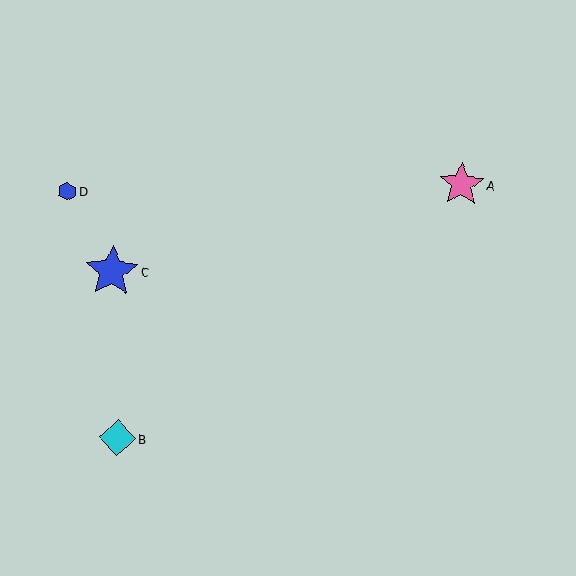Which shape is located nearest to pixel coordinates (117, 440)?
The cyan diamond (labeled B) at (117, 438) is nearest to that location.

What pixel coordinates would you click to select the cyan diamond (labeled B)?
Click at (117, 438) to select the cyan diamond B.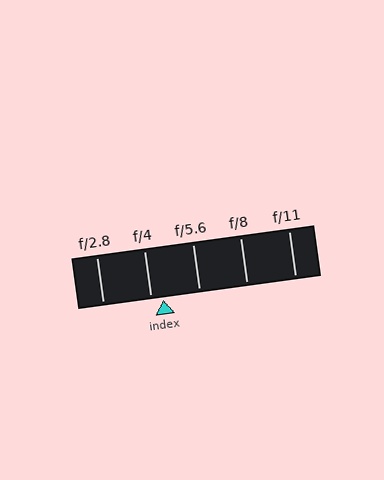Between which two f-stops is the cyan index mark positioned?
The index mark is between f/4 and f/5.6.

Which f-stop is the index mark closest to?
The index mark is closest to f/4.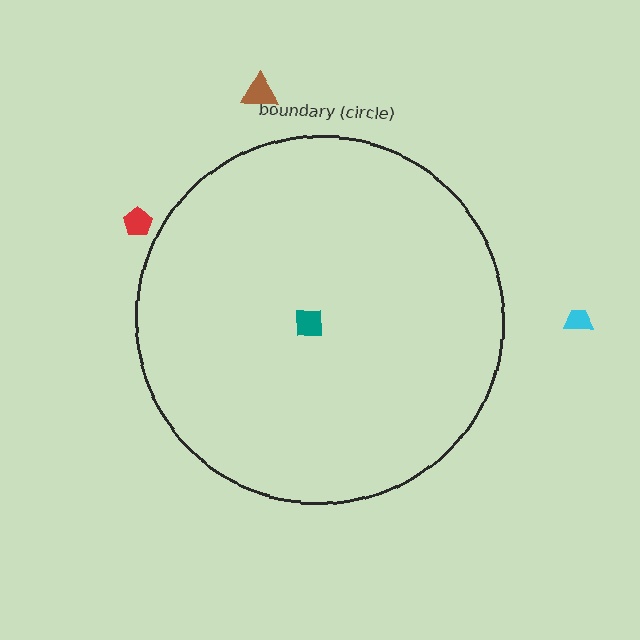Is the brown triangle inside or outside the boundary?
Outside.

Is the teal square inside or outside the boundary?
Inside.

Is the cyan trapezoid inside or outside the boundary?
Outside.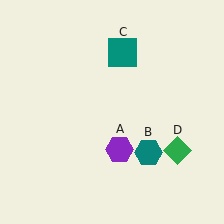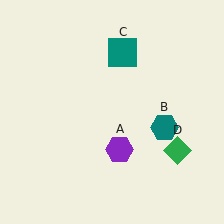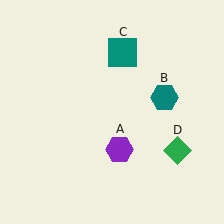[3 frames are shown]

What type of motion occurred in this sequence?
The teal hexagon (object B) rotated counterclockwise around the center of the scene.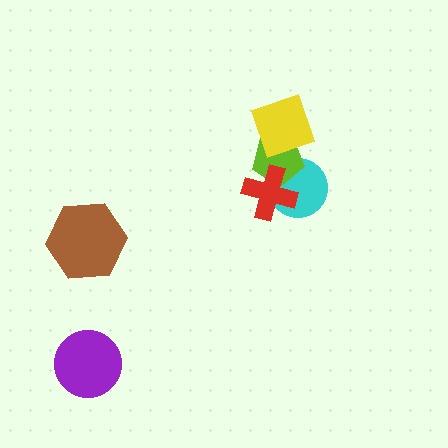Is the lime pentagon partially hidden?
Yes, it is partially covered by another shape.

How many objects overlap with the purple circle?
0 objects overlap with the purple circle.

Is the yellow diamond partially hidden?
No, no other shape covers it.